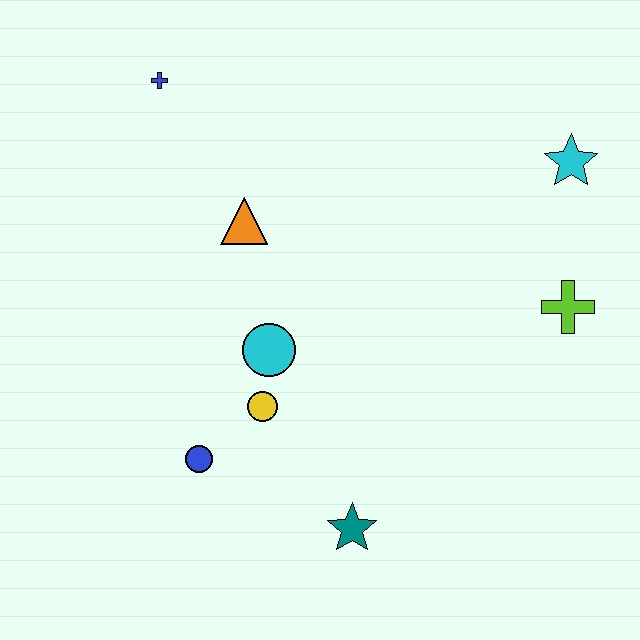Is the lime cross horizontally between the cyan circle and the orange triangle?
No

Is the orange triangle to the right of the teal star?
No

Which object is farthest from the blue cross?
The teal star is farthest from the blue cross.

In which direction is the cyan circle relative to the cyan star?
The cyan circle is to the left of the cyan star.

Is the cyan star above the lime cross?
Yes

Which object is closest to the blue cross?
The orange triangle is closest to the blue cross.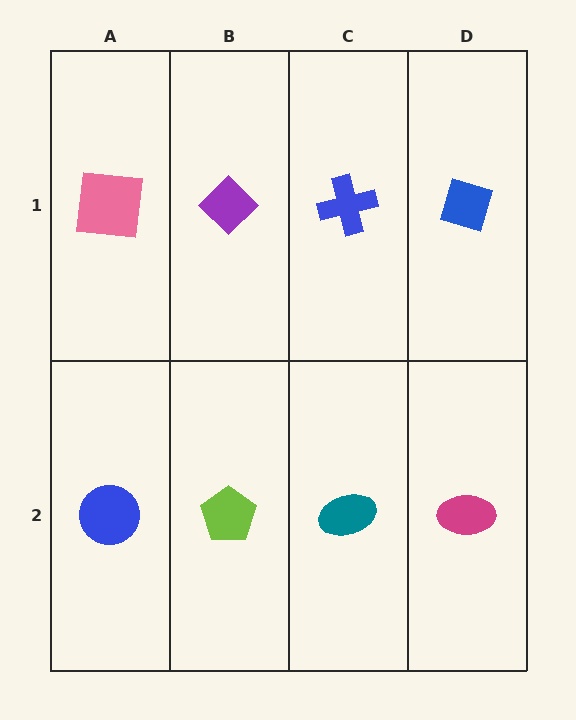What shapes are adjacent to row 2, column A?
A pink square (row 1, column A), a lime pentagon (row 2, column B).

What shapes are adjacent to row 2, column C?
A blue cross (row 1, column C), a lime pentagon (row 2, column B), a magenta ellipse (row 2, column D).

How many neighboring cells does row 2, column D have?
2.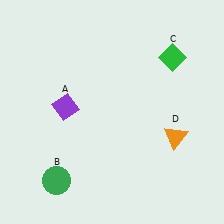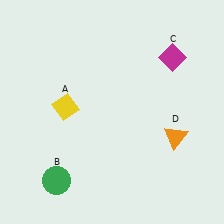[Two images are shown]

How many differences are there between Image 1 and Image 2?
There are 2 differences between the two images.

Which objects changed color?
A changed from purple to yellow. C changed from green to magenta.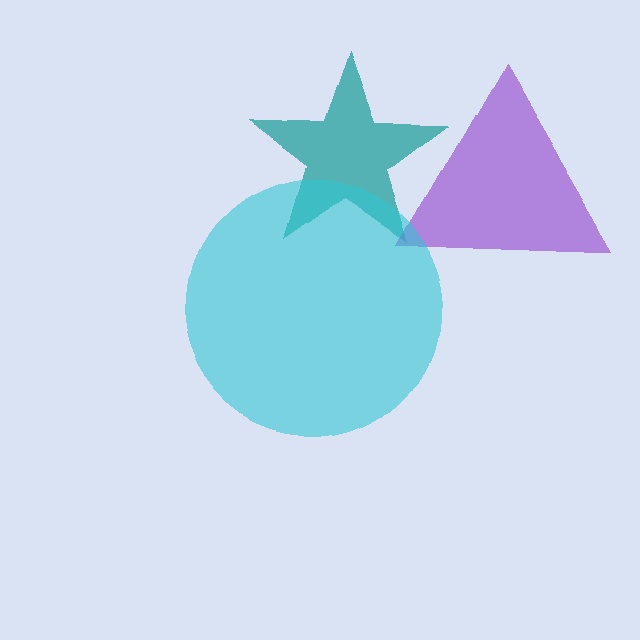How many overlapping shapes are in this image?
There are 3 overlapping shapes in the image.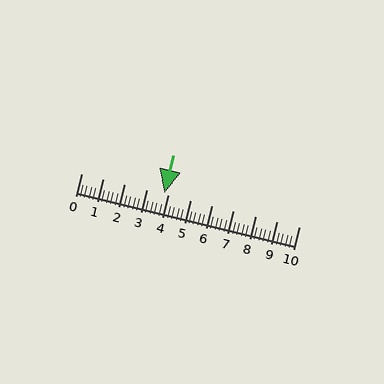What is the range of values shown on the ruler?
The ruler shows values from 0 to 10.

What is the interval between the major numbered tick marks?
The major tick marks are spaced 1 units apart.